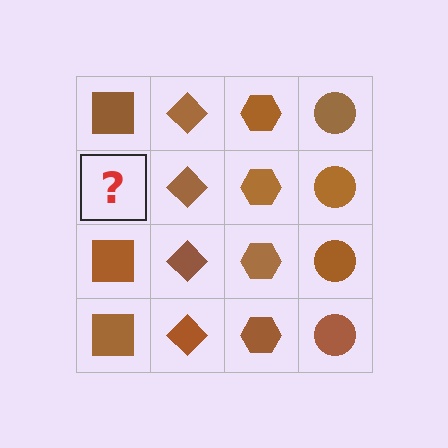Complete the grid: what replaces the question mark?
The question mark should be replaced with a brown square.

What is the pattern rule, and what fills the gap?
The rule is that each column has a consistent shape. The gap should be filled with a brown square.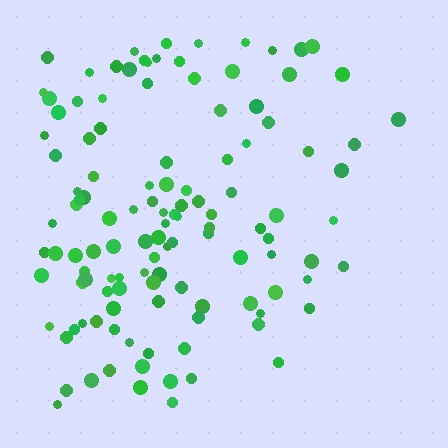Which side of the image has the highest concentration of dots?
The left.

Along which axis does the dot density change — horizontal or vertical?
Horizontal.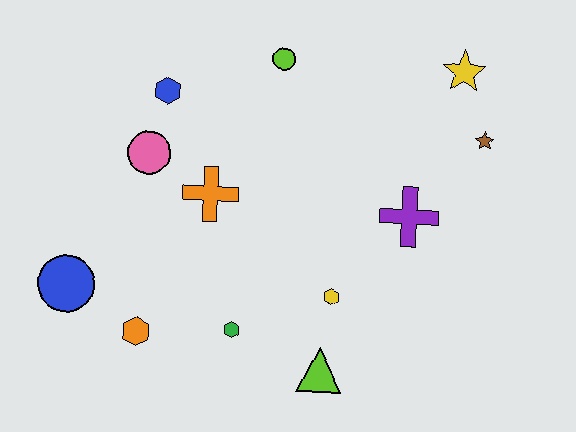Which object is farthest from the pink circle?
The brown star is farthest from the pink circle.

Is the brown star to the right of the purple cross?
Yes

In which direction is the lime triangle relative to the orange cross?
The lime triangle is below the orange cross.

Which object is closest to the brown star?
The yellow star is closest to the brown star.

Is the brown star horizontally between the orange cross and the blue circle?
No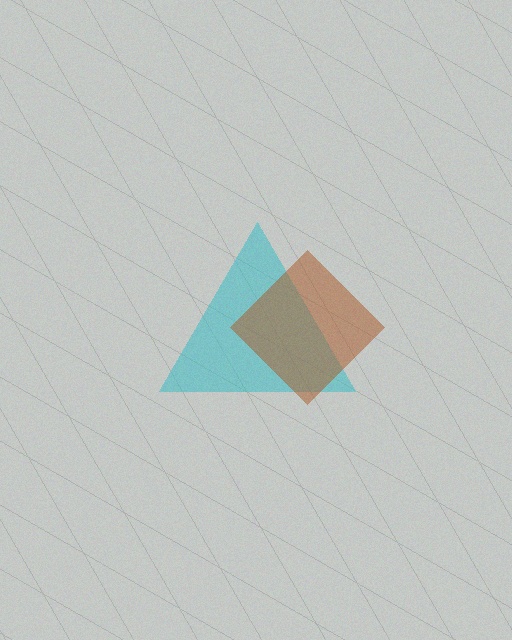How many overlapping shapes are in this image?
There are 2 overlapping shapes in the image.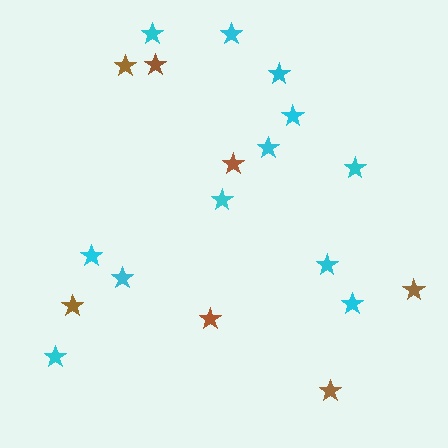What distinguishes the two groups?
There are 2 groups: one group of brown stars (7) and one group of cyan stars (12).